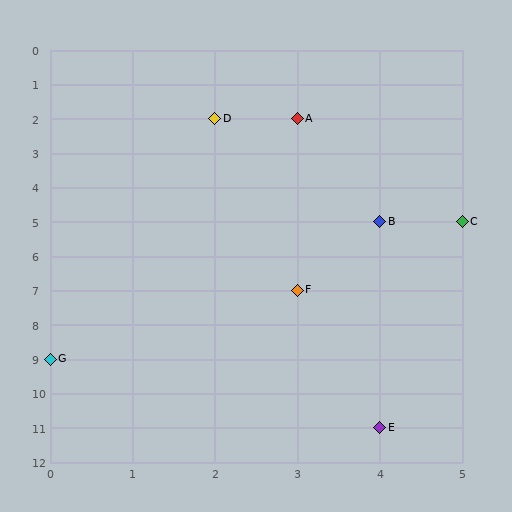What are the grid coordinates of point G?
Point G is at grid coordinates (0, 9).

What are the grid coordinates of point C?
Point C is at grid coordinates (5, 5).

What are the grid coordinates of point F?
Point F is at grid coordinates (3, 7).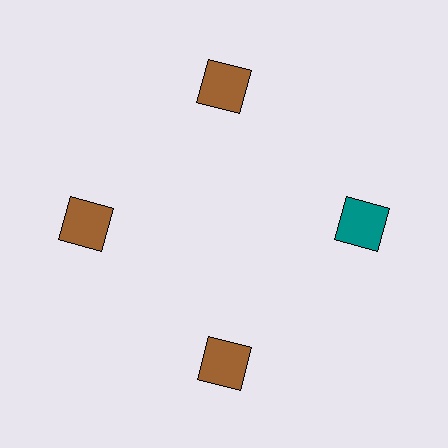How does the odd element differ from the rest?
It has a different color: teal instead of brown.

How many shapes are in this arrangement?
There are 4 shapes arranged in a ring pattern.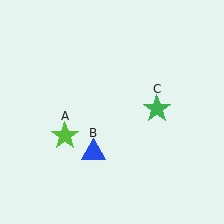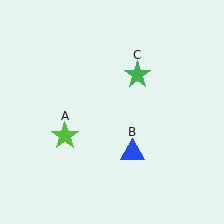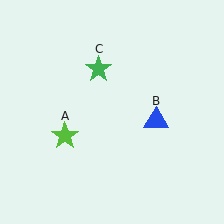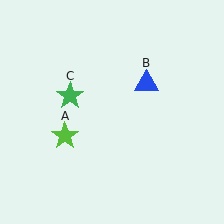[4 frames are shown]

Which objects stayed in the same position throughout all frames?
Lime star (object A) remained stationary.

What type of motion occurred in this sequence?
The blue triangle (object B), green star (object C) rotated counterclockwise around the center of the scene.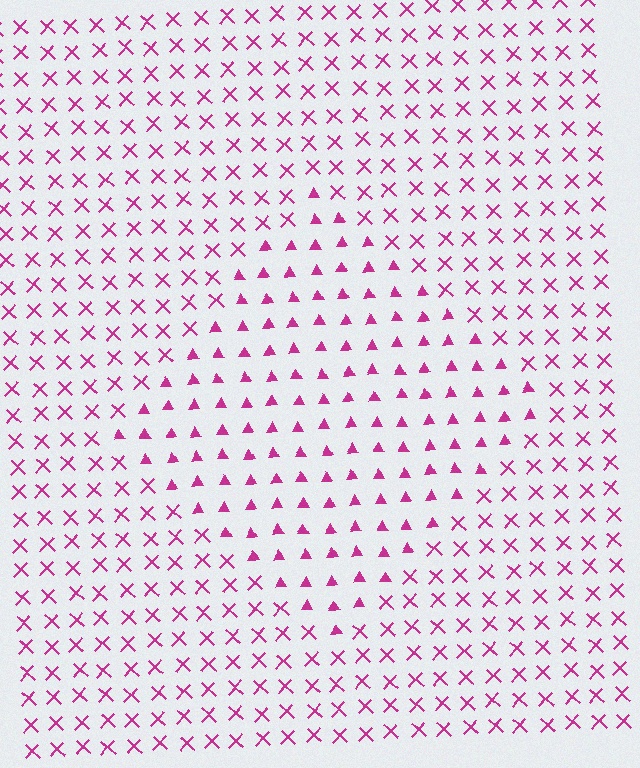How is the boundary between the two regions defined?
The boundary is defined by a change in element shape: triangles inside vs. X marks outside. All elements share the same color and spacing.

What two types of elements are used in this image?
The image uses triangles inside the diamond region and X marks outside it.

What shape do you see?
I see a diamond.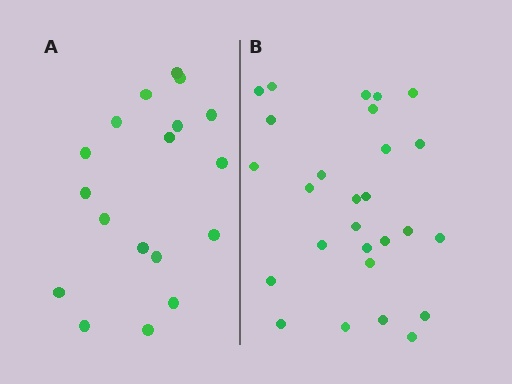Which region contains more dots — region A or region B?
Region B (the right region) has more dots.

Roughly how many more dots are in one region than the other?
Region B has roughly 8 or so more dots than region A.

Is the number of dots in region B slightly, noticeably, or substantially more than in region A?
Region B has substantially more. The ratio is roughly 1.5 to 1.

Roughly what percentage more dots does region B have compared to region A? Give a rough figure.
About 50% more.